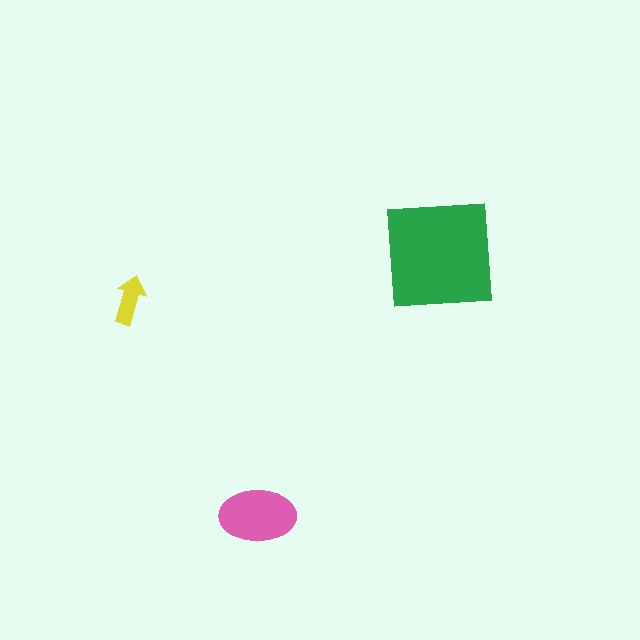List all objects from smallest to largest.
The yellow arrow, the pink ellipse, the green square.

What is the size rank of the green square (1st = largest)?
1st.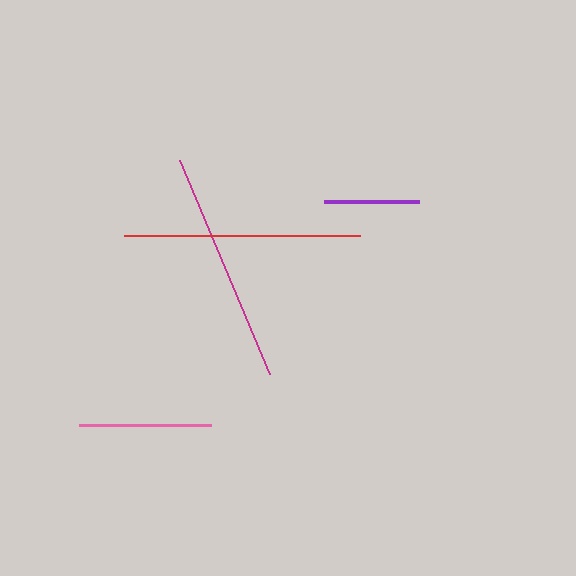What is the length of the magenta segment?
The magenta segment is approximately 233 pixels long.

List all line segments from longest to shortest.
From longest to shortest: red, magenta, pink, purple.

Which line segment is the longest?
The red line is the longest at approximately 236 pixels.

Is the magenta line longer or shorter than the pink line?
The magenta line is longer than the pink line.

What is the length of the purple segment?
The purple segment is approximately 95 pixels long.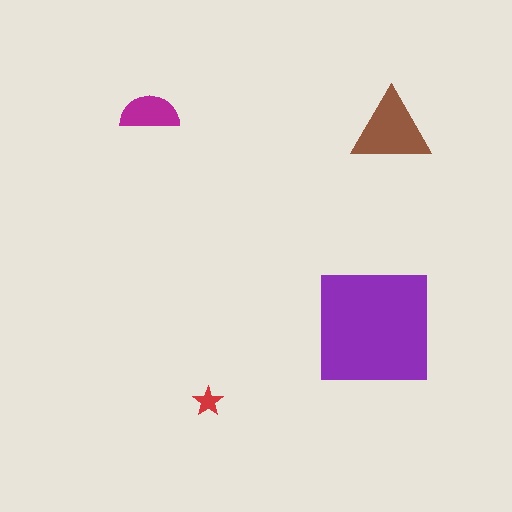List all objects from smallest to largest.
The red star, the magenta semicircle, the brown triangle, the purple square.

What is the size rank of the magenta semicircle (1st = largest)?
3rd.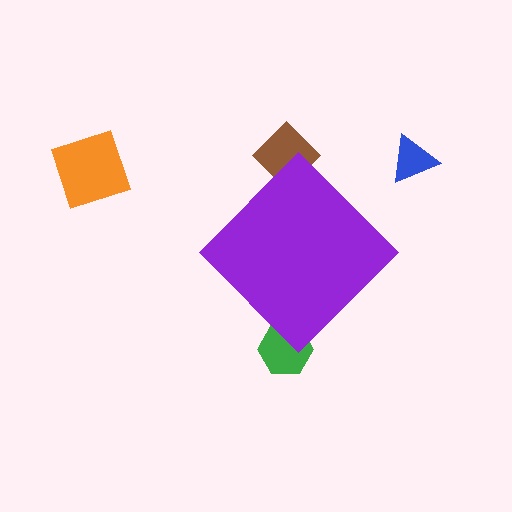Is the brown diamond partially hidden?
Yes, the brown diamond is partially hidden behind the purple diamond.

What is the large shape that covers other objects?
A purple diamond.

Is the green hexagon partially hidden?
Yes, the green hexagon is partially hidden behind the purple diamond.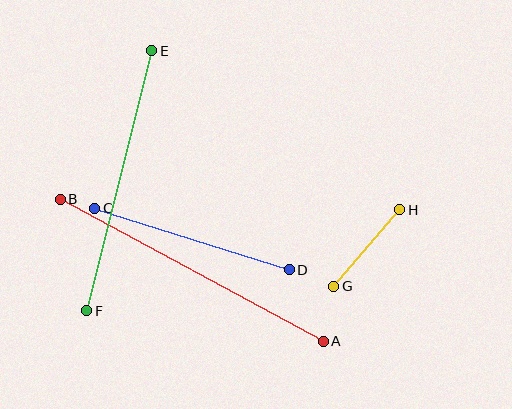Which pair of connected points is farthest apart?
Points A and B are farthest apart.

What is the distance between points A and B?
The distance is approximately 299 pixels.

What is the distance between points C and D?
The distance is approximately 204 pixels.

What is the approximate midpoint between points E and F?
The midpoint is at approximately (119, 181) pixels.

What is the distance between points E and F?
The distance is approximately 268 pixels.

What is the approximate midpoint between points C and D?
The midpoint is at approximately (192, 239) pixels.